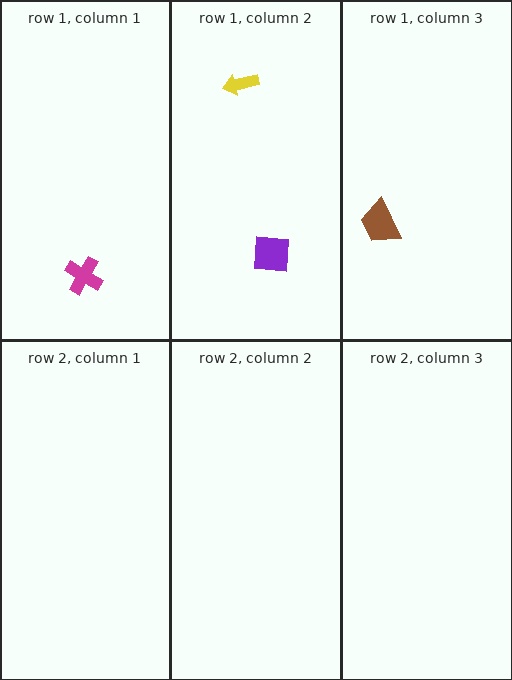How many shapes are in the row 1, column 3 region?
1.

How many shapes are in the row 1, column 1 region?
1.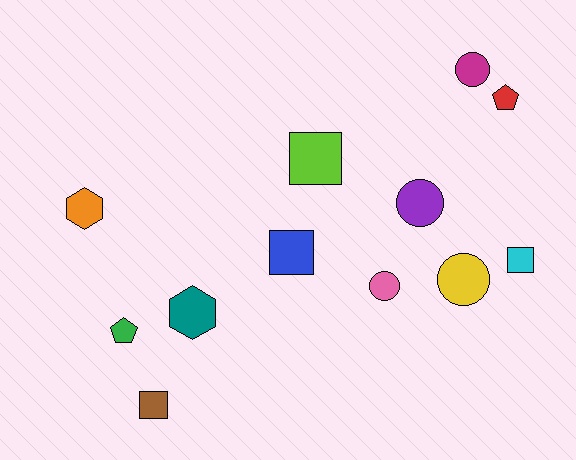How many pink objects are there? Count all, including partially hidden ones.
There is 1 pink object.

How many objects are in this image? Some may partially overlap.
There are 12 objects.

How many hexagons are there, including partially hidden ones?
There are 2 hexagons.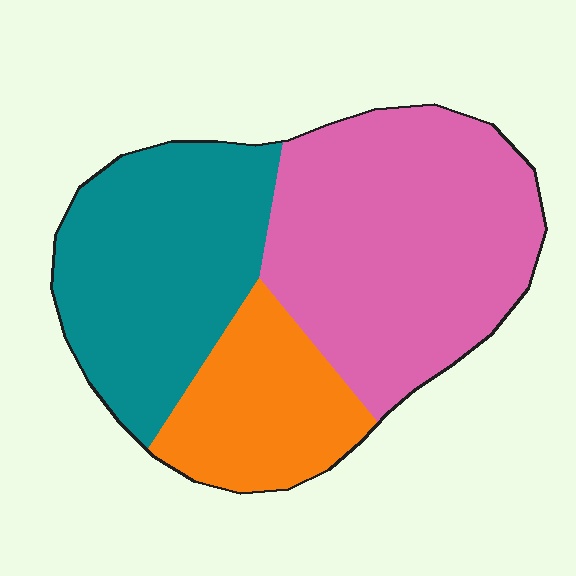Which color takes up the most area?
Pink, at roughly 45%.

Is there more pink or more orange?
Pink.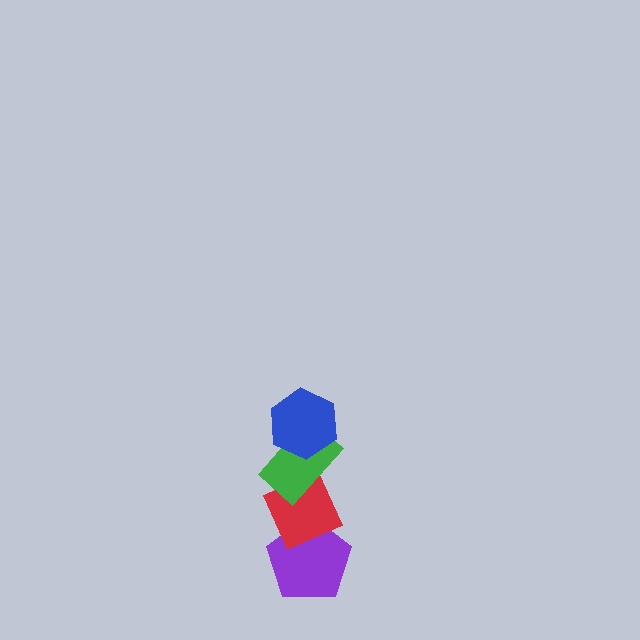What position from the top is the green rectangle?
The green rectangle is 2nd from the top.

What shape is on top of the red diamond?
The green rectangle is on top of the red diamond.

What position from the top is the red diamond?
The red diamond is 3rd from the top.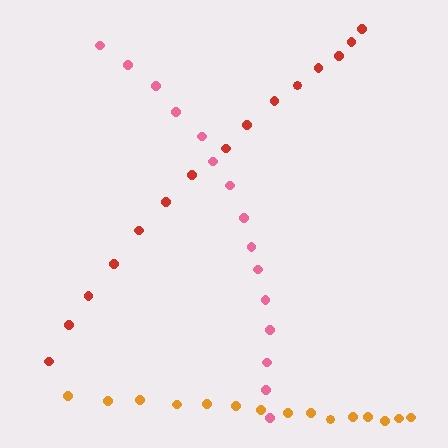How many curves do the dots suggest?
There are 3 distinct paths.